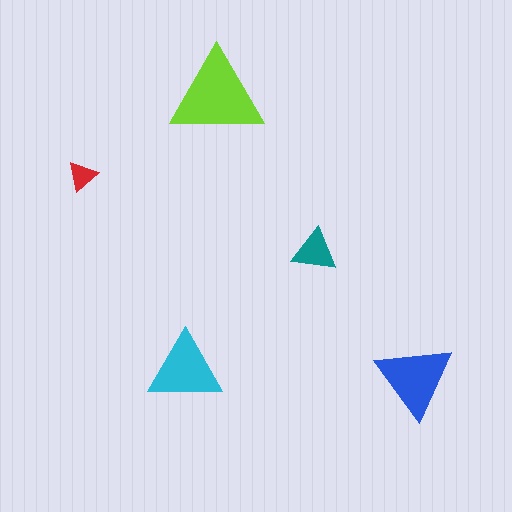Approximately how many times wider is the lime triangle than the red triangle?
About 3 times wider.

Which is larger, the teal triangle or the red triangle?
The teal one.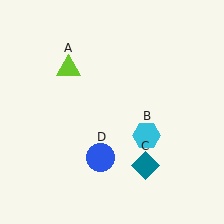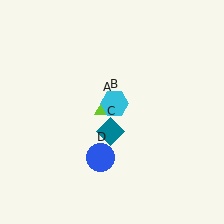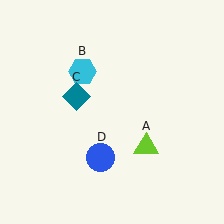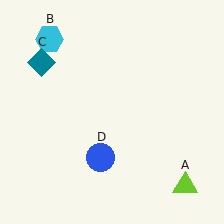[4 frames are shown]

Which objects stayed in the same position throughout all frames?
Blue circle (object D) remained stationary.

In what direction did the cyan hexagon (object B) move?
The cyan hexagon (object B) moved up and to the left.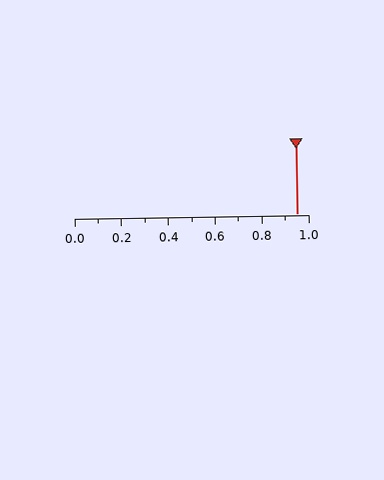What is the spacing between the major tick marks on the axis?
The major ticks are spaced 0.2 apart.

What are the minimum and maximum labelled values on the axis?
The axis runs from 0.0 to 1.0.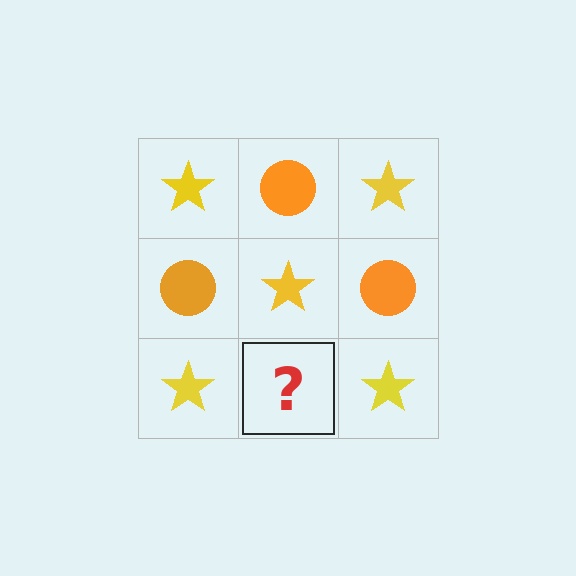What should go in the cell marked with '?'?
The missing cell should contain an orange circle.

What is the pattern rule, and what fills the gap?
The rule is that it alternates yellow star and orange circle in a checkerboard pattern. The gap should be filled with an orange circle.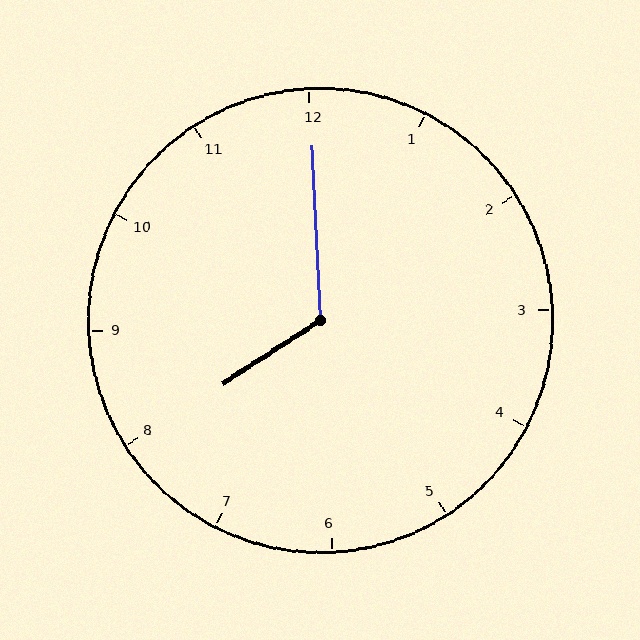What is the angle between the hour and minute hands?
Approximately 120 degrees.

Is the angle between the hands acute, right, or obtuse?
It is obtuse.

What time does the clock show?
8:00.